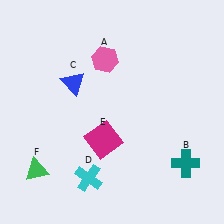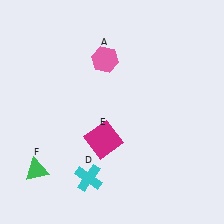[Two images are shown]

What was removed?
The blue triangle (C), the teal cross (B) were removed in Image 2.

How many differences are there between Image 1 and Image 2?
There are 2 differences between the two images.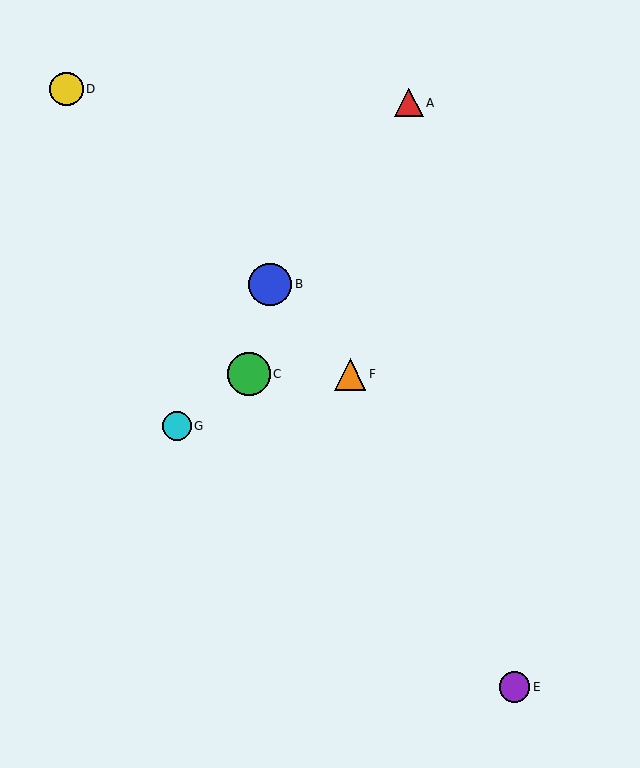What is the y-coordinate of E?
Object E is at y≈687.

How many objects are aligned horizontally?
2 objects (C, F) are aligned horizontally.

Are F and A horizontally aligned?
No, F is at y≈374 and A is at y≈103.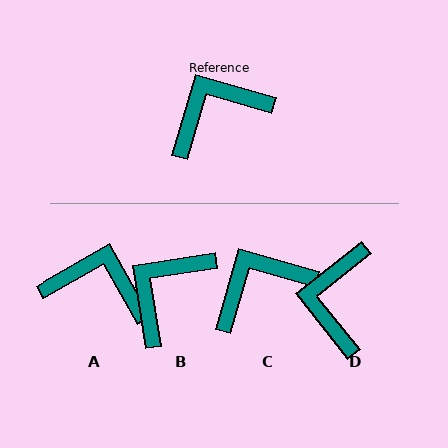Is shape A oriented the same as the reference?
No, it is off by about 44 degrees.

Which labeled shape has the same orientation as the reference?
C.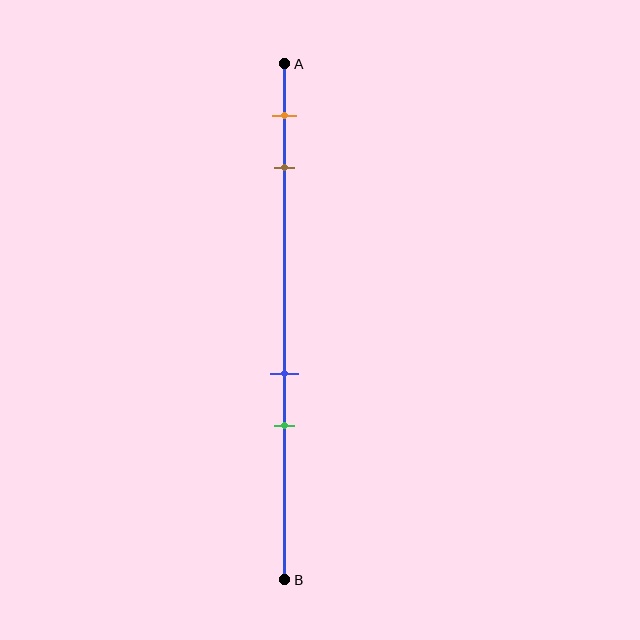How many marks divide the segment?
There are 4 marks dividing the segment.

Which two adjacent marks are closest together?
The blue and green marks are the closest adjacent pair.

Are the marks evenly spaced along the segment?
No, the marks are not evenly spaced.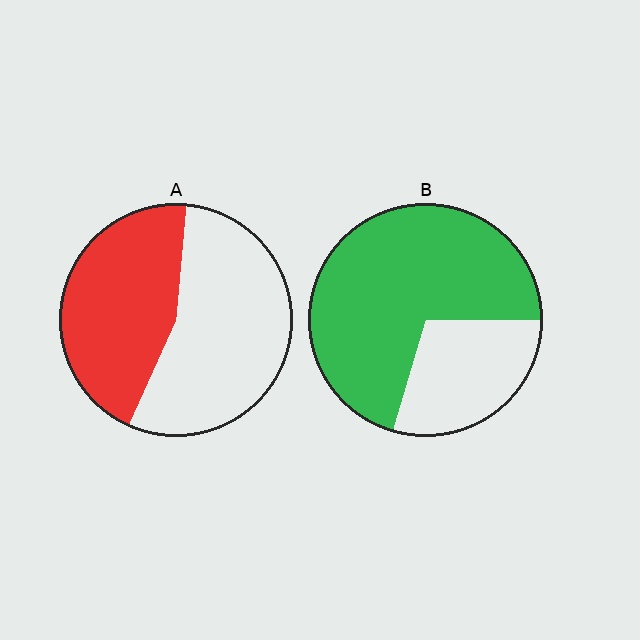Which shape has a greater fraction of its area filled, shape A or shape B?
Shape B.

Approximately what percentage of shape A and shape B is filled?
A is approximately 45% and B is approximately 70%.